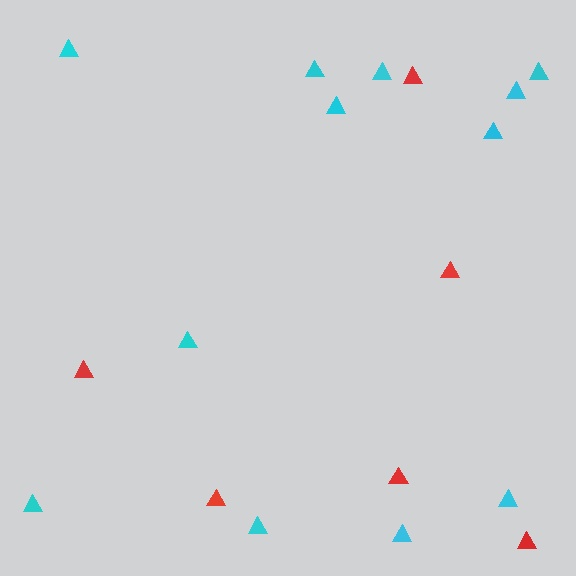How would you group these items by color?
There are 2 groups: one group of cyan triangles (12) and one group of red triangles (6).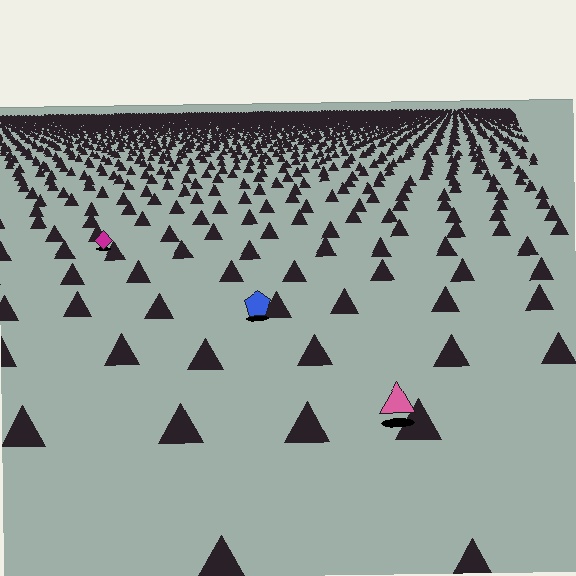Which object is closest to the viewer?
The pink triangle is closest. The texture marks near it are larger and more spread out.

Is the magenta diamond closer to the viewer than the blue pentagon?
No. The blue pentagon is closer — you can tell from the texture gradient: the ground texture is coarser near it.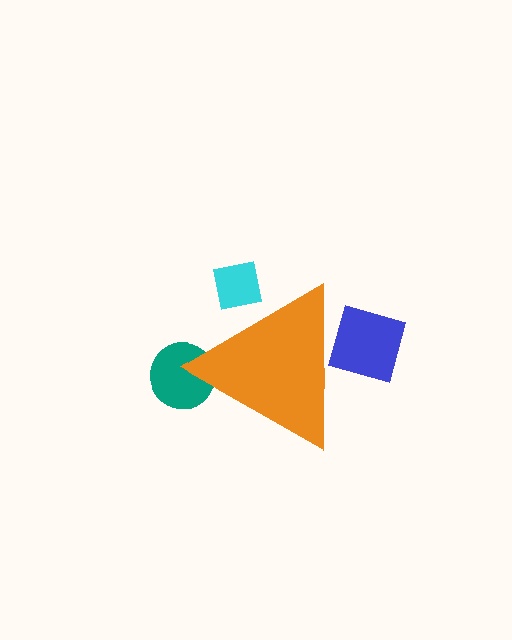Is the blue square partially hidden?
Yes, the blue square is partially hidden behind the orange triangle.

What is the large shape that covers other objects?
An orange triangle.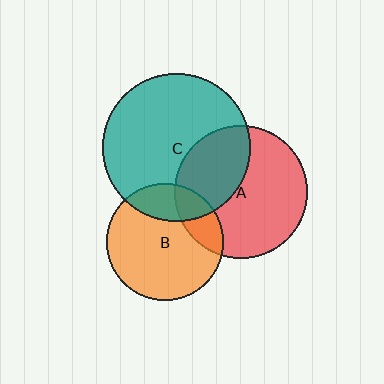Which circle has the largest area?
Circle C (teal).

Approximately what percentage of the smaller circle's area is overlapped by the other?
Approximately 35%.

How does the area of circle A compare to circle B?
Approximately 1.3 times.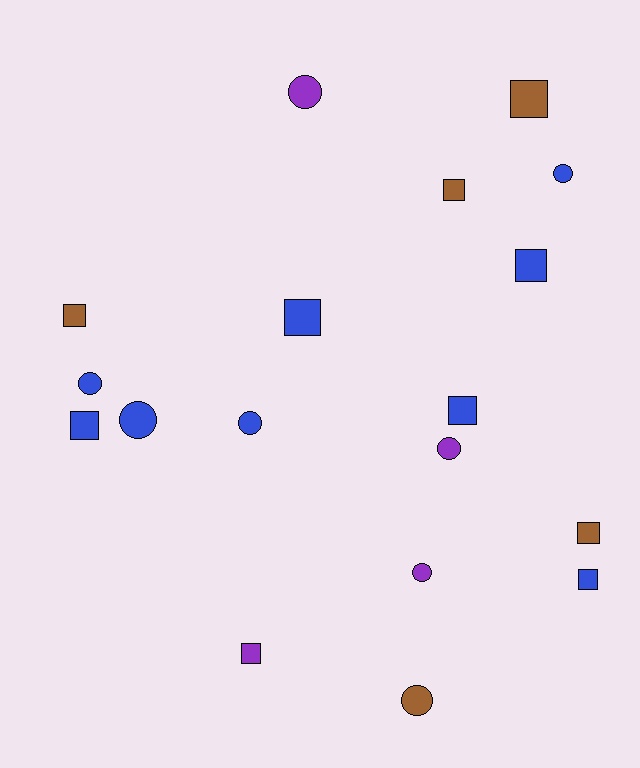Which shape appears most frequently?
Square, with 10 objects.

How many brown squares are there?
There are 4 brown squares.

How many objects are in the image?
There are 18 objects.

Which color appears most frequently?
Blue, with 9 objects.